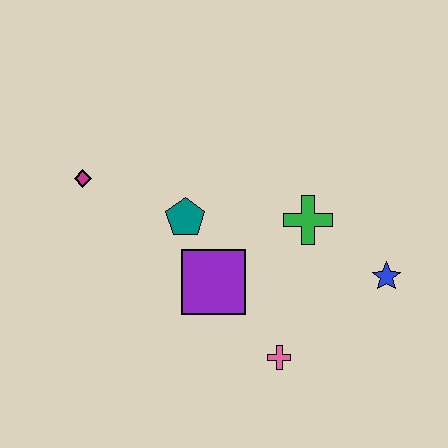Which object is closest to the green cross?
The blue star is closest to the green cross.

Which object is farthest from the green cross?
The magenta diamond is farthest from the green cross.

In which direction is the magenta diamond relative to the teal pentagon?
The magenta diamond is to the left of the teal pentagon.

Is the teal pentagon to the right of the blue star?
No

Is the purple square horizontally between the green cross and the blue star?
No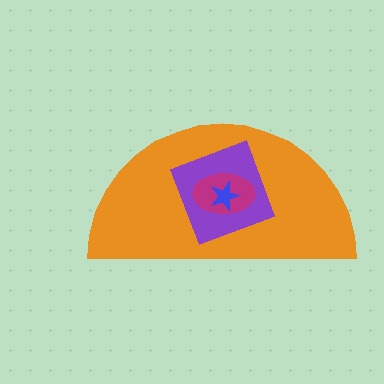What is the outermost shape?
The orange semicircle.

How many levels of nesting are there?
4.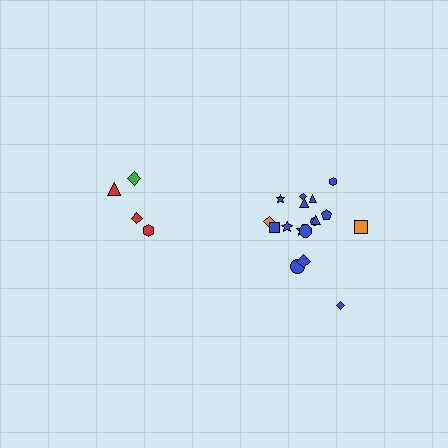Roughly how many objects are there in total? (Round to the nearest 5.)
Roughly 20 objects in total.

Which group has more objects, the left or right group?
The right group.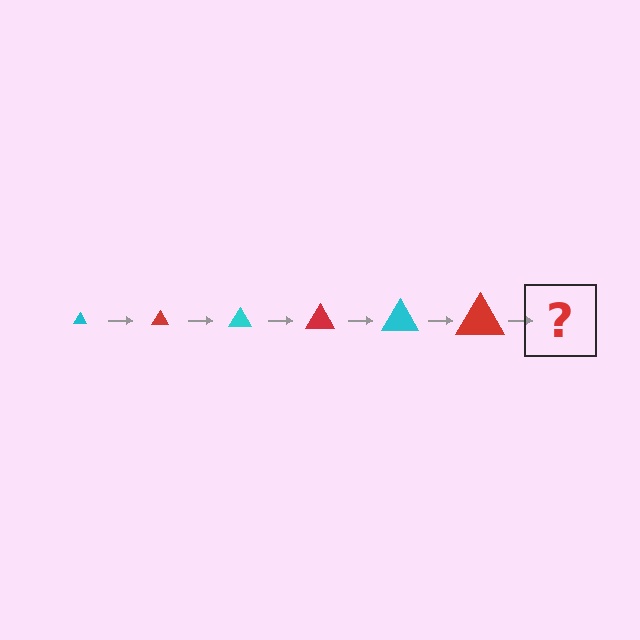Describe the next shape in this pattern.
It should be a cyan triangle, larger than the previous one.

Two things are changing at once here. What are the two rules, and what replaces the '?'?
The two rules are that the triangle grows larger each step and the color cycles through cyan and red. The '?' should be a cyan triangle, larger than the previous one.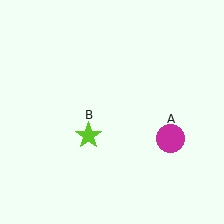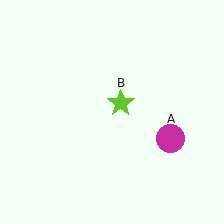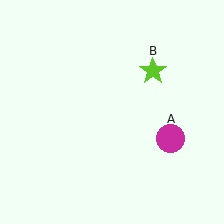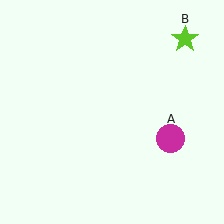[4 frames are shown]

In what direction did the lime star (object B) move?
The lime star (object B) moved up and to the right.